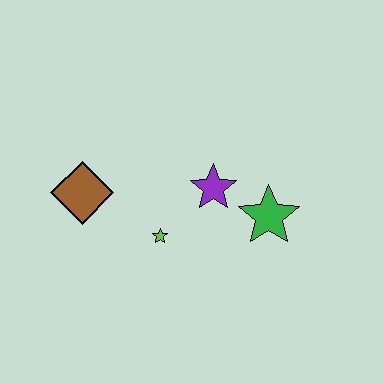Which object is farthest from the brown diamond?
The green star is farthest from the brown diamond.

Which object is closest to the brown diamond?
The lime star is closest to the brown diamond.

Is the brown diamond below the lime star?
No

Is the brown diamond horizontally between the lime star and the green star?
No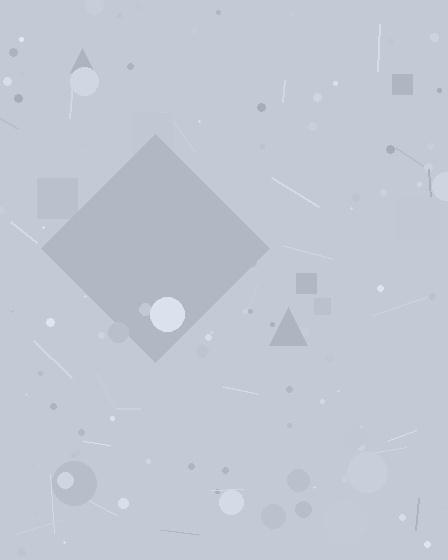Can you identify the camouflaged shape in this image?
The camouflaged shape is a diamond.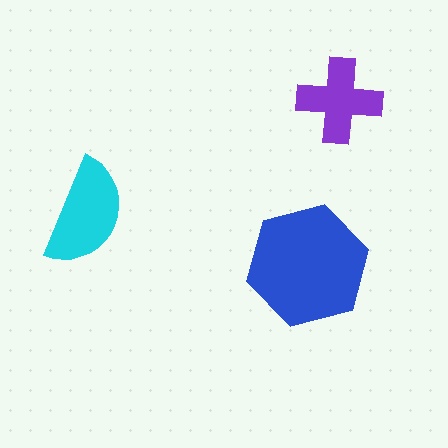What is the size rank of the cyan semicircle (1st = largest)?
2nd.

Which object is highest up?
The purple cross is topmost.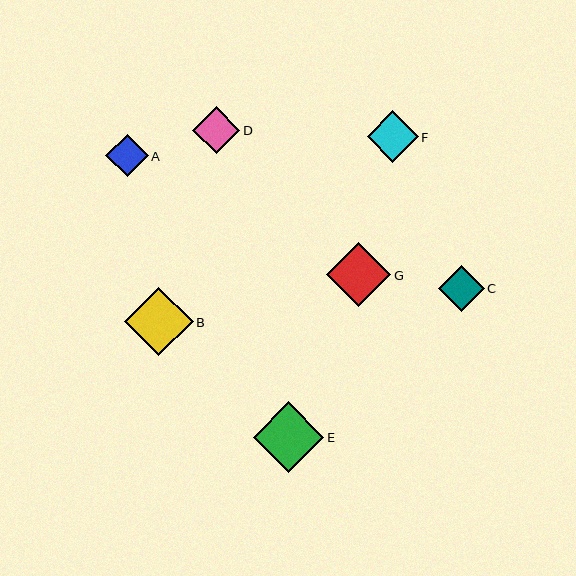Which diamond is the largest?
Diamond E is the largest with a size of approximately 70 pixels.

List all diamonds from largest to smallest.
From largest to smallest: E, B, G, F, D, C, A.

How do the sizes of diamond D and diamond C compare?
Diamond D and diamond C are approximately the same size.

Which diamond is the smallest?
Diamond A is the smallest with a size of approximately 42 pixels.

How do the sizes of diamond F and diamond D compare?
Diamond F and diamond D are approximately the same size.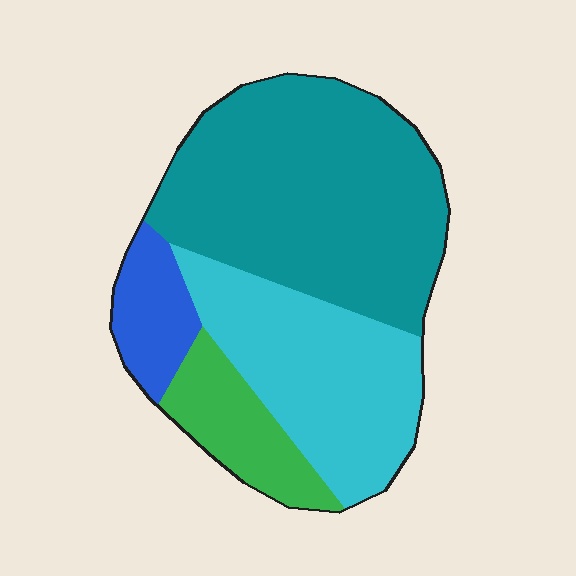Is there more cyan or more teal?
Teal.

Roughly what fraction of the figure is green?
Green takes up about one eighth (1/8) of the figure.